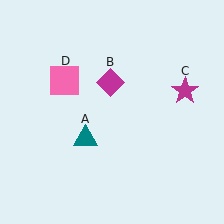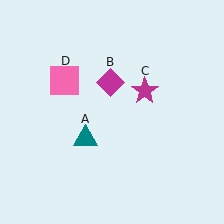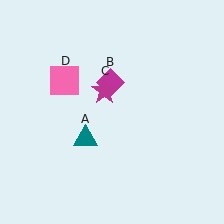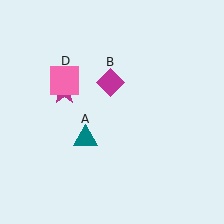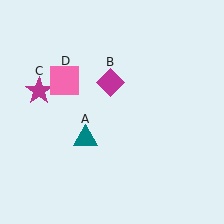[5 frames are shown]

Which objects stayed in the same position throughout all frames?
Teal triangle (object A) and magenta diamond (object B) and pink square (object D) remained stationary.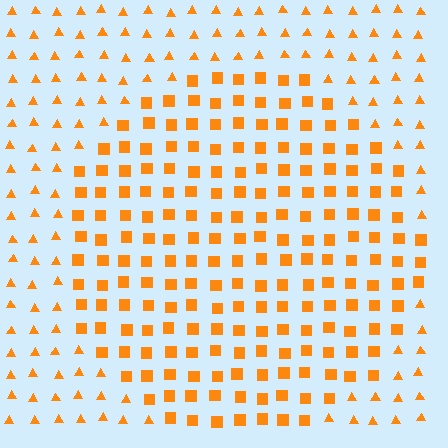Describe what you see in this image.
The image is filled with small orange elements arranged in a uniform grid. A circle-shaped region contains squares, while the surrounding area contains triangles. The boundary is defined purely by the change in element shape.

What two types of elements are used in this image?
The image uses squares inside the circle region and triangles outside it.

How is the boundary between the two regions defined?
The boundary is defined by a change in element shape: squares inside vs. triangles outside. All elements share the same color and spacing.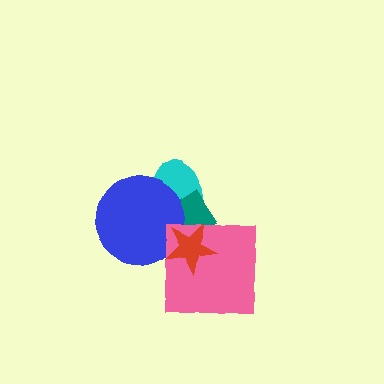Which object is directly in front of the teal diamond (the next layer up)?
The blue circle is directly in front of the teal diamond.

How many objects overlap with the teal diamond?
4 objects overlap with the teal diamond.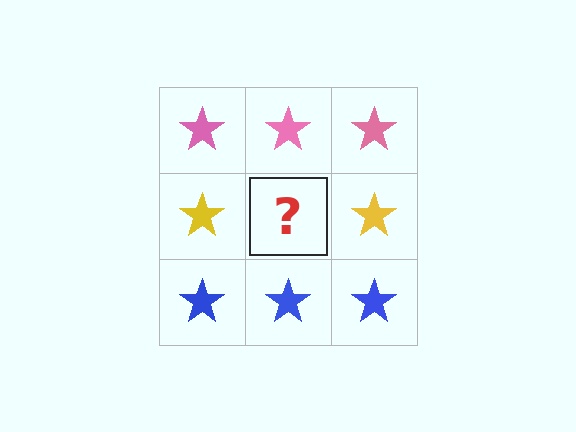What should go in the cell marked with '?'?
The missing cell should contain a yellow star.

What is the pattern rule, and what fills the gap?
The rule is that each row has a consistent color. The gap should be filled with a yellow star.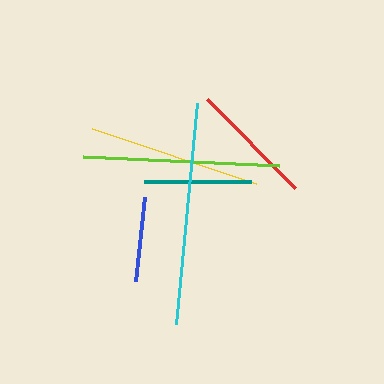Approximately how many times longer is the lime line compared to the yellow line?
The lime line is approximately 1.1 times the length of the yellow line.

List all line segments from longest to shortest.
From longest to shortest: cyan, lime, yellow, red, teal, blue.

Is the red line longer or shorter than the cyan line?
The cyan line is longer than the red line.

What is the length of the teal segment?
The teal segment is approximately 106 pixels long.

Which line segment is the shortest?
The blue line is the shortest at approximately 84 pixels.